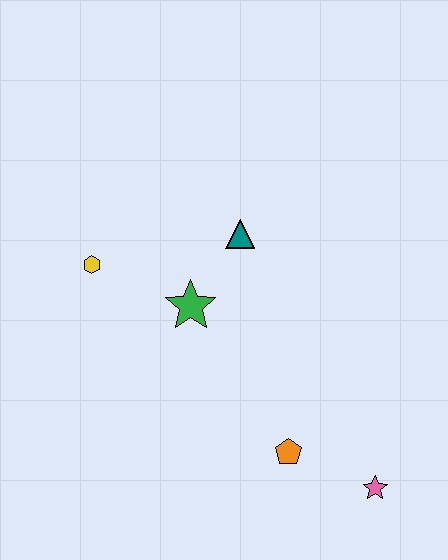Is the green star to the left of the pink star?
Yes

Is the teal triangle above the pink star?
Yes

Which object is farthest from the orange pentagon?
The yellow hexagon is farthest from the orange pentagon.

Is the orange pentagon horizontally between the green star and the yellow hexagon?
No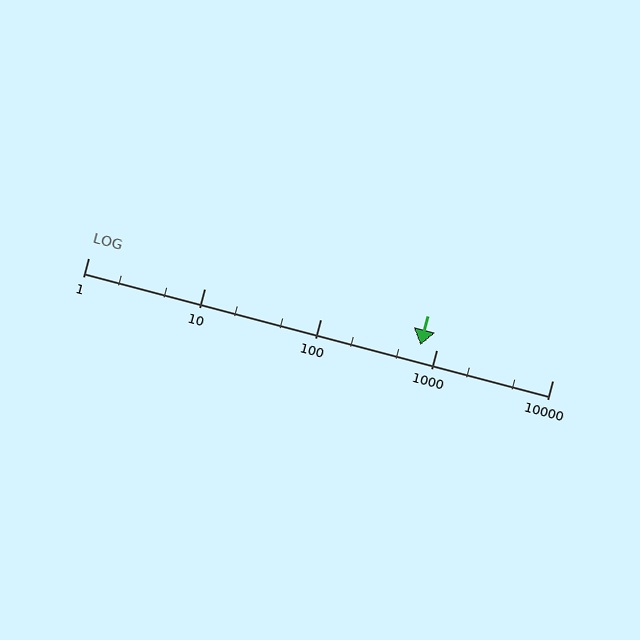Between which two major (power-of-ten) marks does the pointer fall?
The pointer is between 100 and 1000.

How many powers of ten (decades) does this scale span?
The scale spans 4 decades, from 1 to 10000.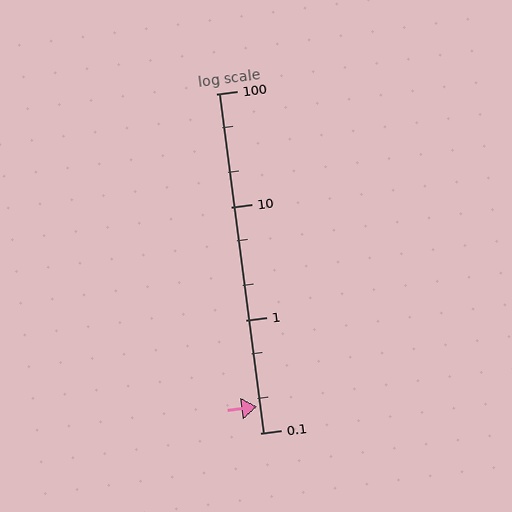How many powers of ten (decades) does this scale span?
The scale spans 3 decades, from 0.1 to 100.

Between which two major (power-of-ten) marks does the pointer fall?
The pointer is between 0.1 and 1.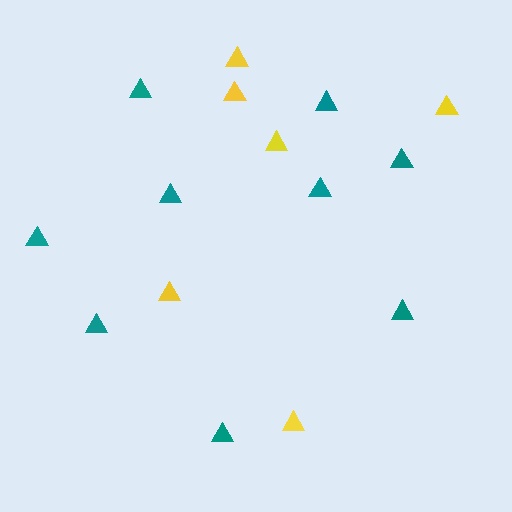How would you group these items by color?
There are 2 groups: one group of teal triangles (9) and one group of yellow triangles (6).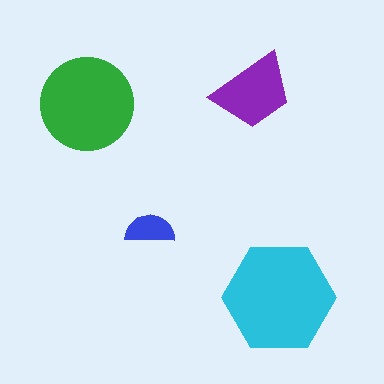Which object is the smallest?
The blue semicircle.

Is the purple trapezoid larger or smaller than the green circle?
Smaller.